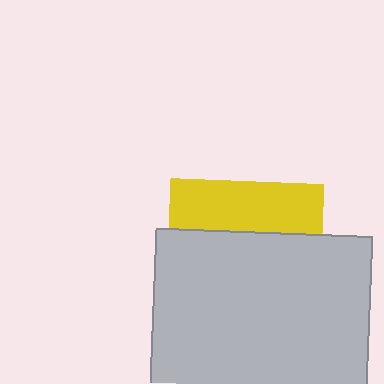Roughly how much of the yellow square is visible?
A small part of it is visible (roughly 32%).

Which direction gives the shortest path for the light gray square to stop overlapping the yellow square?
Moving down gives the shortest separation.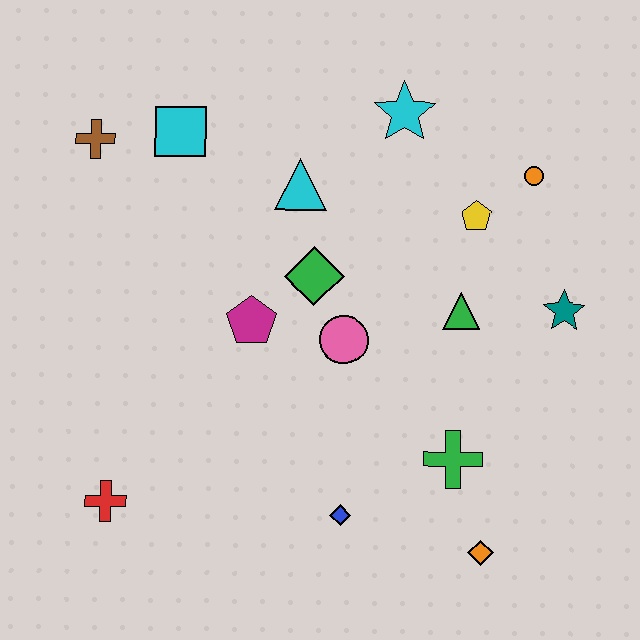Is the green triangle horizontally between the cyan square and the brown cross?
No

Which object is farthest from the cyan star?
The red cross is farthest from the cyan star.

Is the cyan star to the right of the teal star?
No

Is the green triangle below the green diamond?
Yes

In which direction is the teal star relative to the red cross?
The teal star is to the right of the red cross.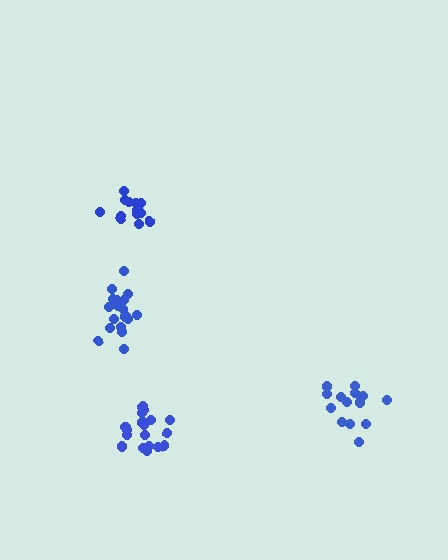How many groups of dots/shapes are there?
There are 4 groups.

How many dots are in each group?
Group 1: 19 dots, Group 2: 19 dots, Group 3: 13 dots, Group 4: 16 dots (67 total).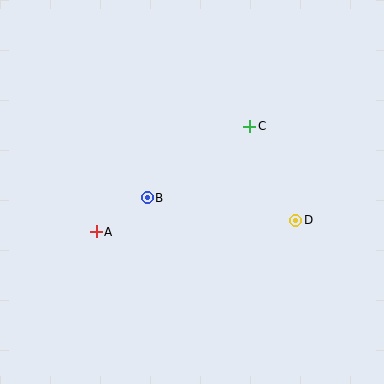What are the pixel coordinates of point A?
Point A is at (96, 232).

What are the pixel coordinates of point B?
Point B is at (147, 198).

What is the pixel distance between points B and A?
The distance between B and A is 61 pixels.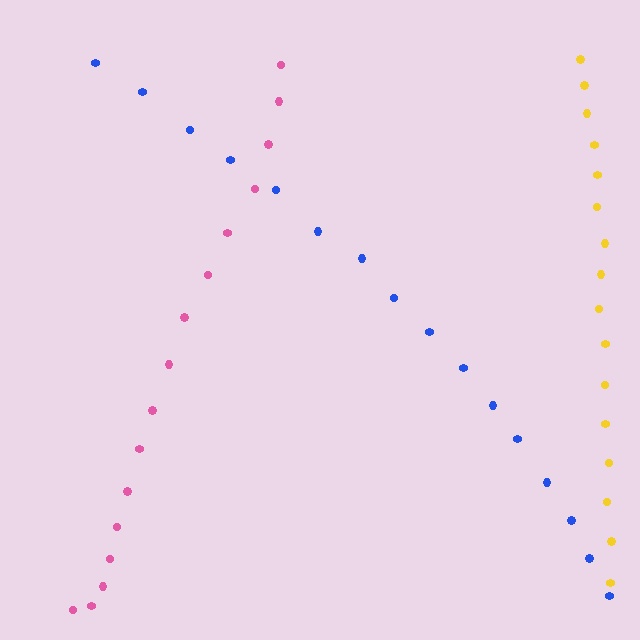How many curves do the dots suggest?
There are 3 distinct paths.